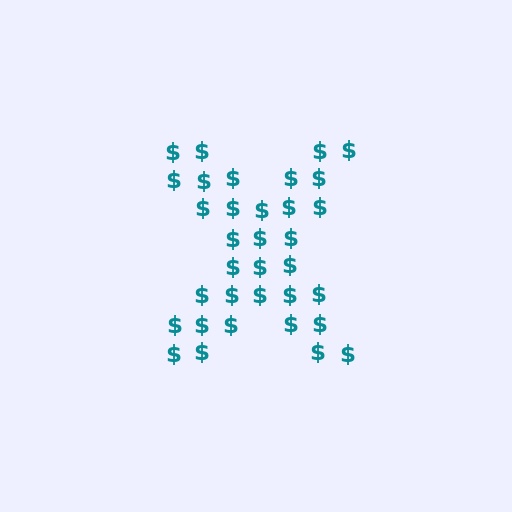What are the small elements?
The small elements are dollar signs.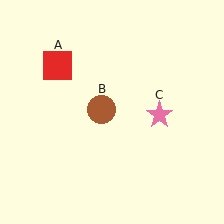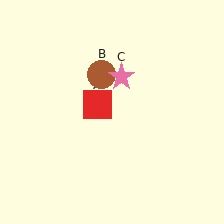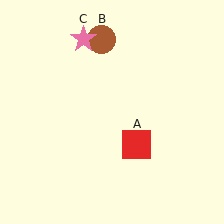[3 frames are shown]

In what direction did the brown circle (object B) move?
The brown circle (object B) moved up.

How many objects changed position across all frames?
3 objects changed position: red square (object A), brown circle (object B), pink star (object C).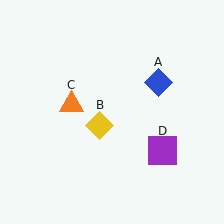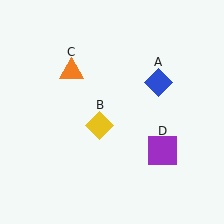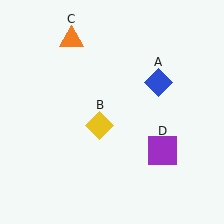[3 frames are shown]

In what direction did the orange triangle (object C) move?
The orange triangle (object C) moved up.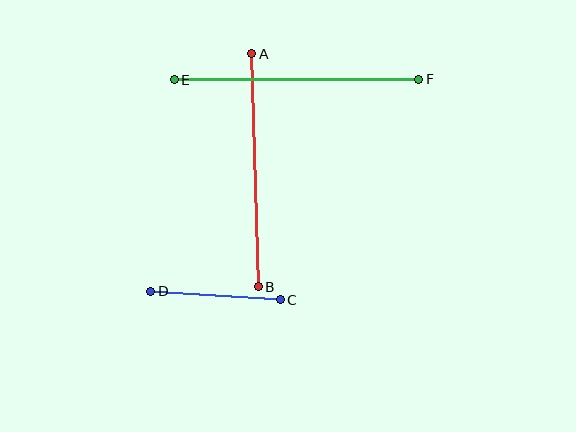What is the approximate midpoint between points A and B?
The midpoint is at approximately (255, 170) pixels.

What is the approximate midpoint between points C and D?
The midpoint is at approximately (216, 296) pixels.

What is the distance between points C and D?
The distance is approximately 130 pixels.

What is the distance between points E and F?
The distance is approximately 245 pixels.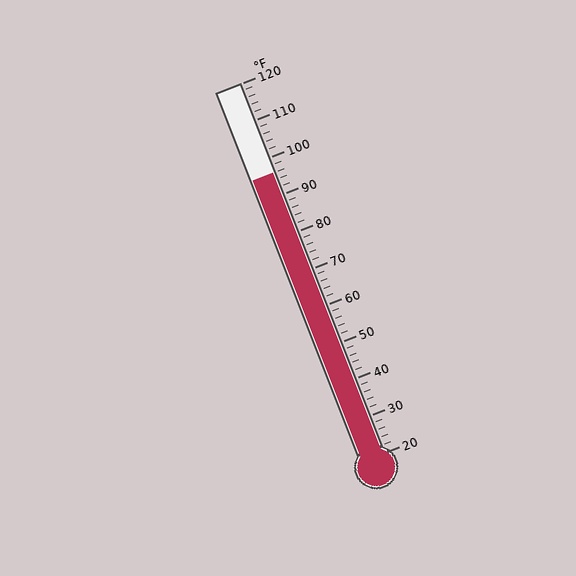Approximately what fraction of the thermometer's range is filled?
The thermometer is filled to approximately 75% of its range.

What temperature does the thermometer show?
The thermometer shows approximately 96°F.